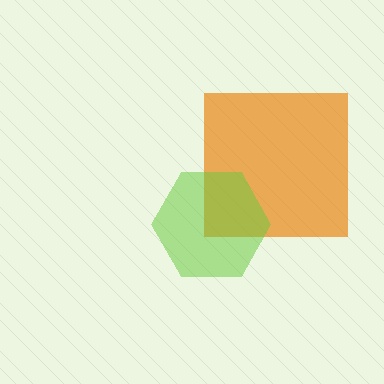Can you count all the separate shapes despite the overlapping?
Yes, there are 2 separate shapes.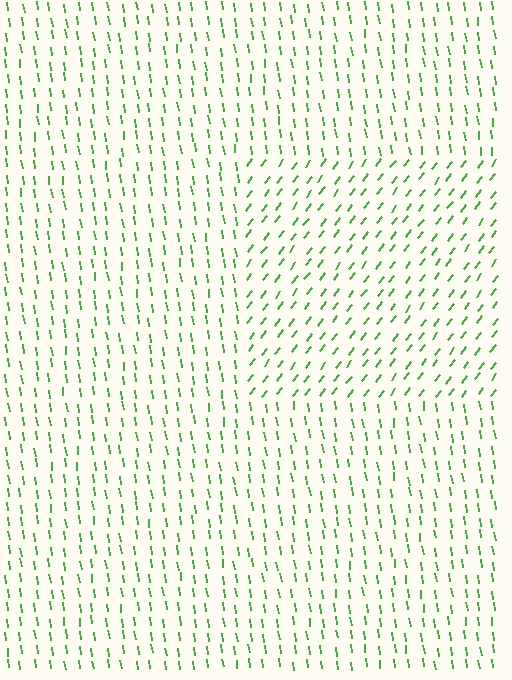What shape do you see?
I see a rectangle.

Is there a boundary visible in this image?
Yes, there is a texture boundary formed by a change in line orientation.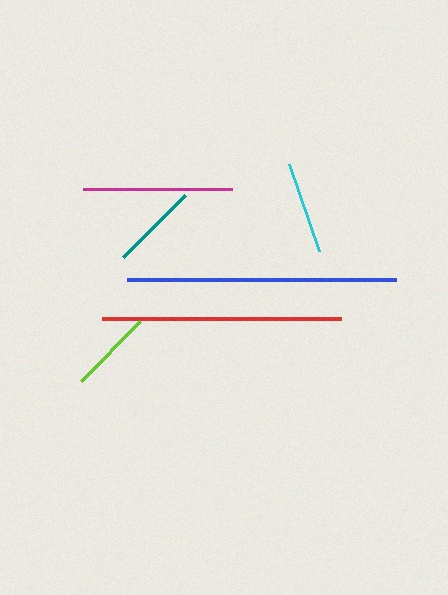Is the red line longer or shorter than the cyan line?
The red line is longer than the cyan line.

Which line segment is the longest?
The blue line is the longest at approximately 269 pixels.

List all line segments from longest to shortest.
From longest to shortest: blue, red, magenta, cyan, teal, lime.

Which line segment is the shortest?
The lime line is the shortest at approximately 84 pixels.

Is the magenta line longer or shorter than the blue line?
The blue line is longer than the magenta line.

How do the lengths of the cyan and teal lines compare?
The cyan and teal lines are approximately the same length.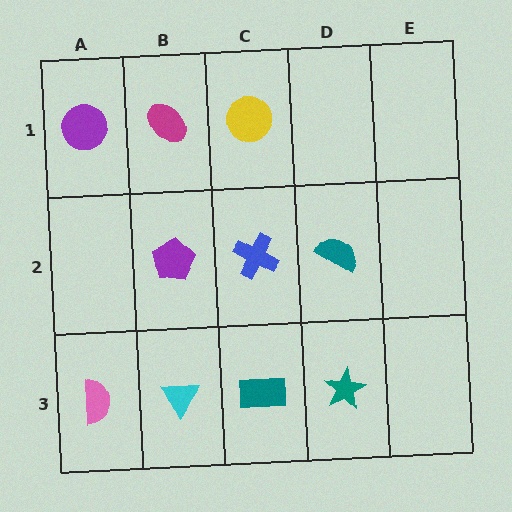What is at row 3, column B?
A cyan triangle.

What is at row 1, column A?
A purple circle.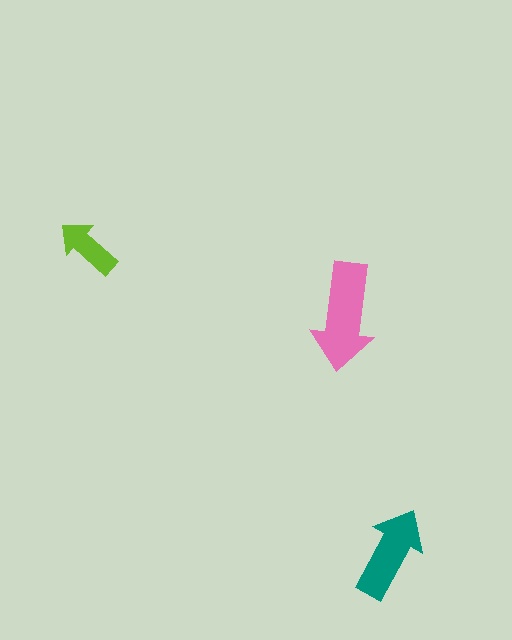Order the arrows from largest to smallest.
the pink one, the teal one, the lime one.